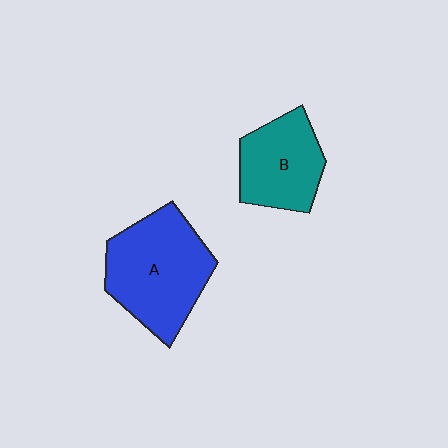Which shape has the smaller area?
Shape B (teal).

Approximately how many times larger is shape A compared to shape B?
Approximately 1.5 times.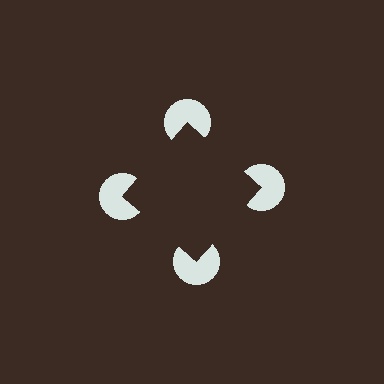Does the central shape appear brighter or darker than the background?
It typically appears slightly darker than the background, even though no actual brightness change is drawn.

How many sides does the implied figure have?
4 sides.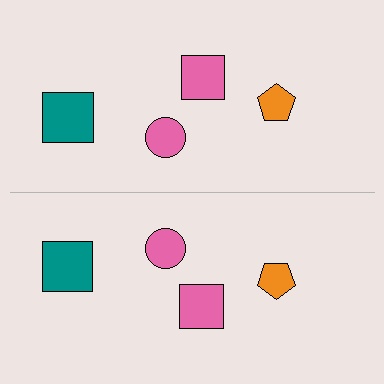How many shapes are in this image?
There are 8 shapes in this image.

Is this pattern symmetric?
Yes, this pattern has bilateral (reflection) symmetry.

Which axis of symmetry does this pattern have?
The pattern has a horizontal axis of symmetry running through the center of the image.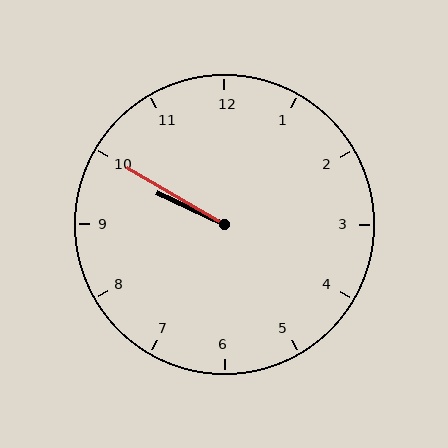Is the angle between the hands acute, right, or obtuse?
It is acute.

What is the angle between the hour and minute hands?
Approximately 5 degrees.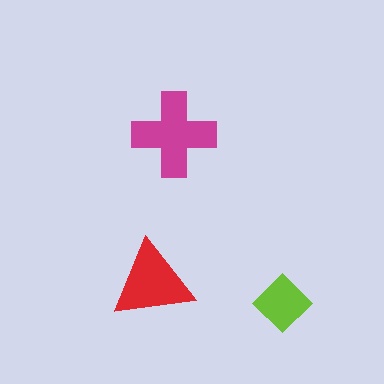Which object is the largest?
The magenta cross.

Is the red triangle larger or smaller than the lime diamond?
Larger.